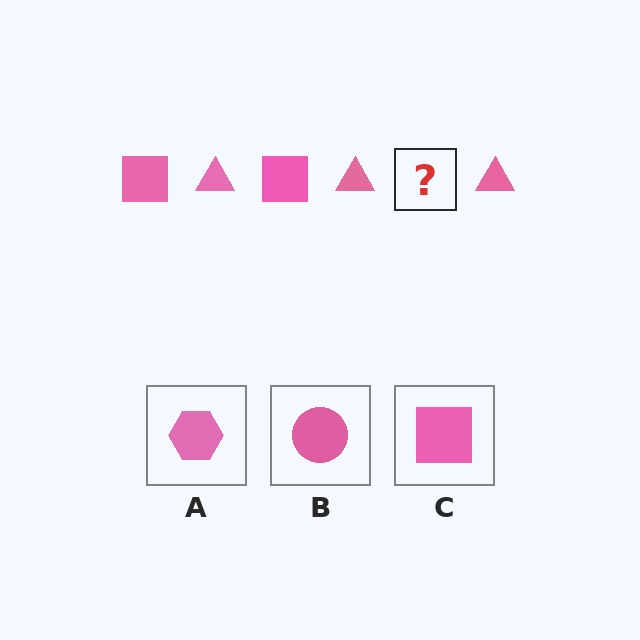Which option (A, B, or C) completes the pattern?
C.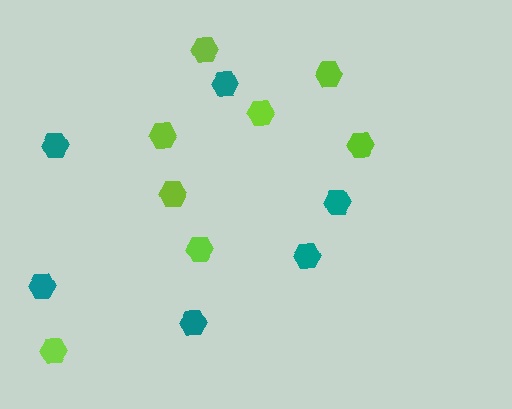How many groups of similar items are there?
There are 2 groups: one group of lime hexagons (8) and one group of teal hexagons (6).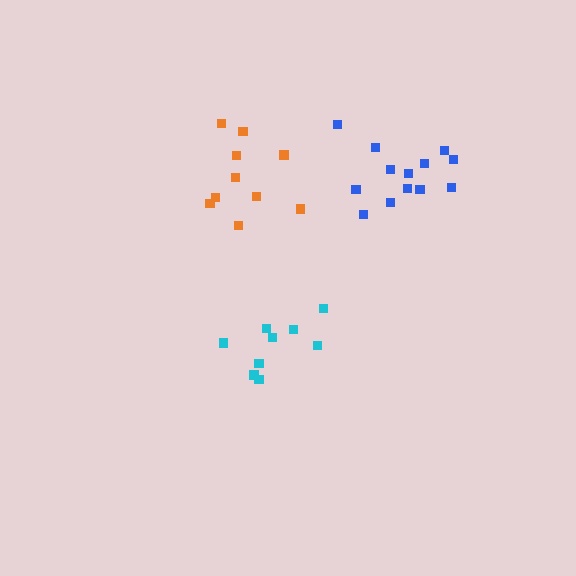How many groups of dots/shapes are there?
There are 3 groups.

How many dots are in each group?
Group 1: 10 dots, Group 2: 9 dots, Group 3: 13 dots (32 total).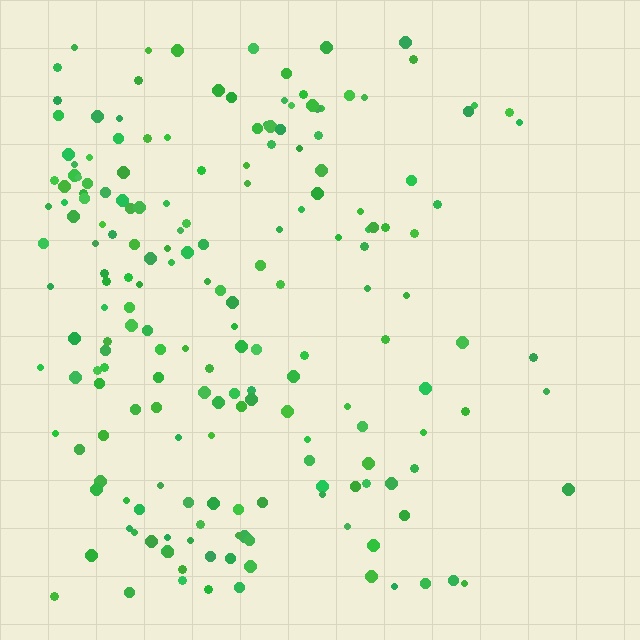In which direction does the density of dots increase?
From right to left, with the left side densest.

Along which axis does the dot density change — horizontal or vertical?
Horizontal.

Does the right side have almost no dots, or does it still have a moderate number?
Still a moderate number, just noticeably fewer than the left.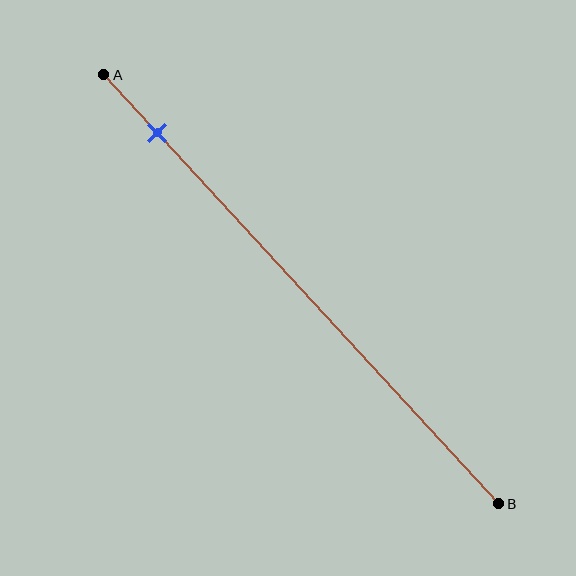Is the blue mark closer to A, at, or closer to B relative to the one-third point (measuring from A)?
The blue mark is closer to point A than the one-third point of segment AB.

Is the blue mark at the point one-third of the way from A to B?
No, the mark is at about 15% from A, not at the 33% one-third point.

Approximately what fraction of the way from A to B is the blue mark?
The blue mark is approximately 15% of the way from A to B.